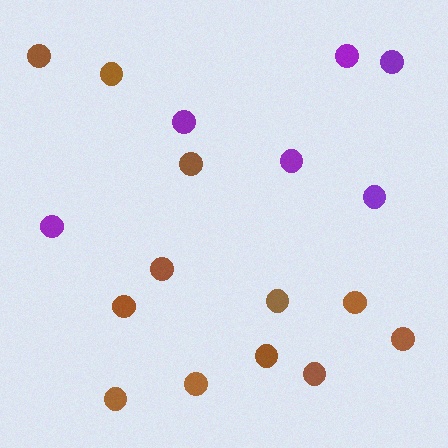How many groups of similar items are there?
There are 2 groups: one group of purple circles (6) and one group of brown circles (12).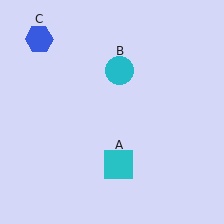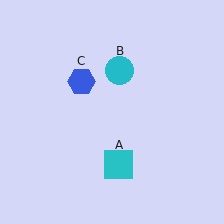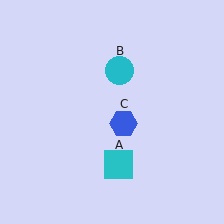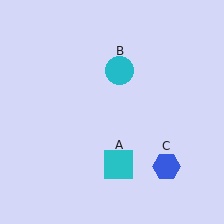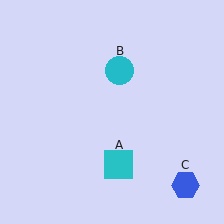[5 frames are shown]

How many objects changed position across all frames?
1 object changed position: blue hexagon (object C).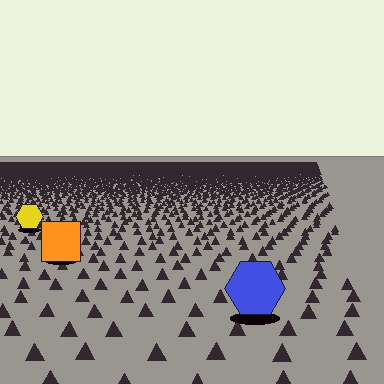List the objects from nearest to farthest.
From nearest to farthest: the blue hexagon, the orange square, the yellow hexagon.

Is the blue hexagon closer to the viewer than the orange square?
Yes. The blue hexagon is closer — you can tell from the texture gradient: the ground texture is coarser near it.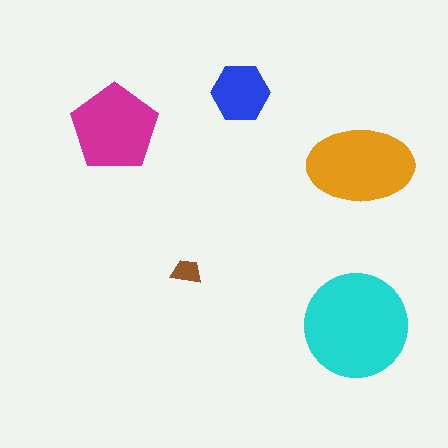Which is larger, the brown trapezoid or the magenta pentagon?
The magenta pentagon.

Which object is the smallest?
The brown trapezoid.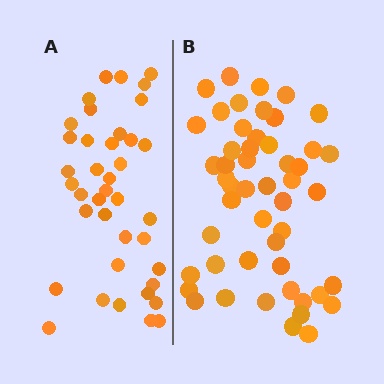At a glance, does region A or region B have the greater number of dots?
Region B (the right region) has more dots.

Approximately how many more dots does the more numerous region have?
Region B has roughly 12 or so more dots than region A.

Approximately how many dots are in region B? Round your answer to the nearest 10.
About 50 dots.